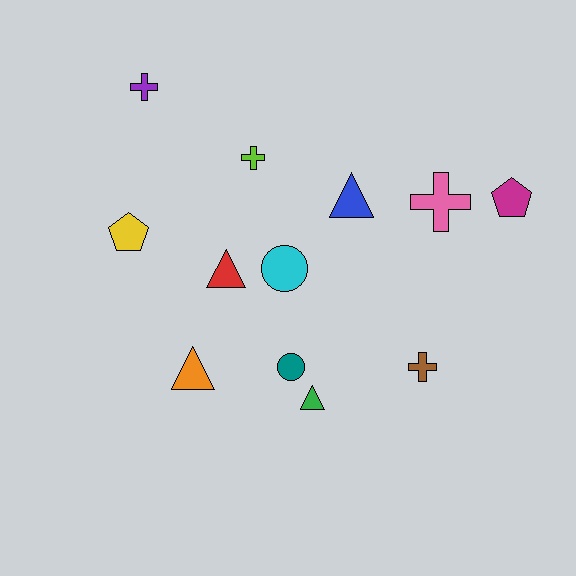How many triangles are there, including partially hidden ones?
There are 4 triangles.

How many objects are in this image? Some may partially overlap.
There are 12 objects.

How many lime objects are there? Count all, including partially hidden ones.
There is 1 lime object.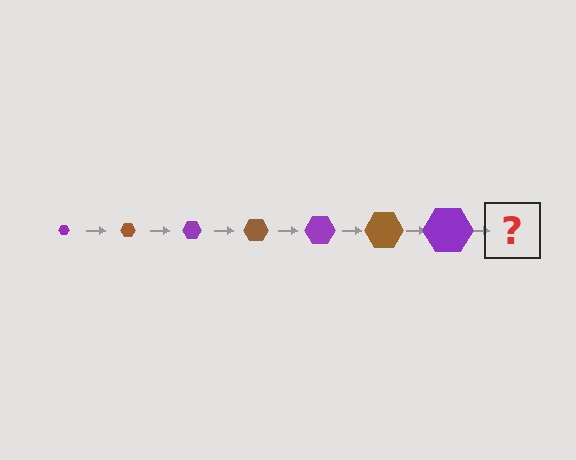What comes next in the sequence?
The next element should be a brown hexagon, larger than the previous one.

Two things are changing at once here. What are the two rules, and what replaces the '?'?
The two rules are that the hexagon grows larger each step and the color cycles through purple and brown. The '?' should be a brown hexagon, larger than the previous one.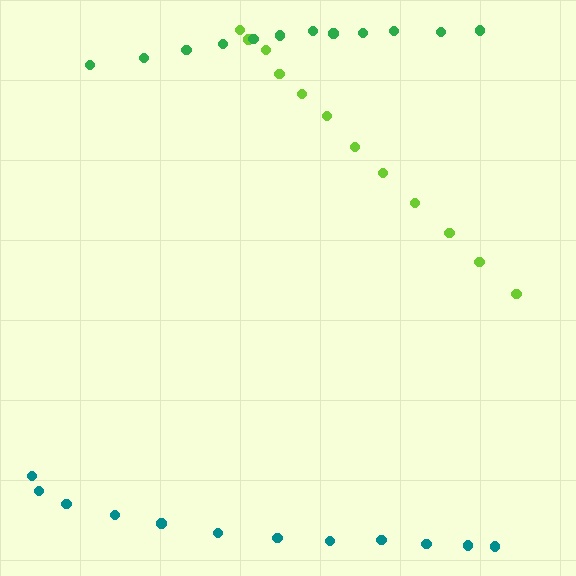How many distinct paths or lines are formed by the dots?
There are 3 distinct paths.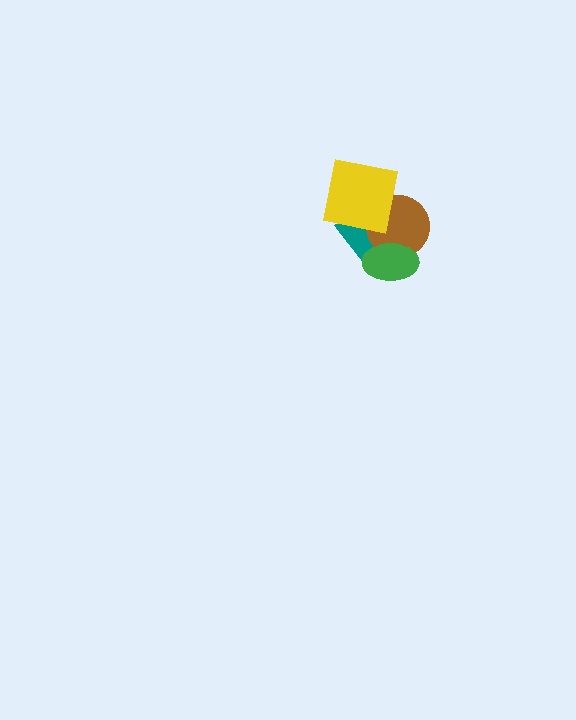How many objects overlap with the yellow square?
2 objects overlap with the yellow square.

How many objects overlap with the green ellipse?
2 objects overlap with the green ellipse.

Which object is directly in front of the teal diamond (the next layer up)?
The brown circle is directly in front of the teal diamond.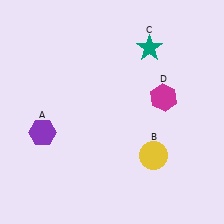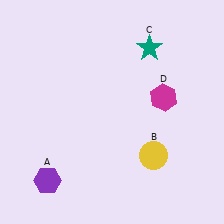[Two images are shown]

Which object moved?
The purple hexagon (A) moved down.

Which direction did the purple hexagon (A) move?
The purple hexagon (A) moved down.